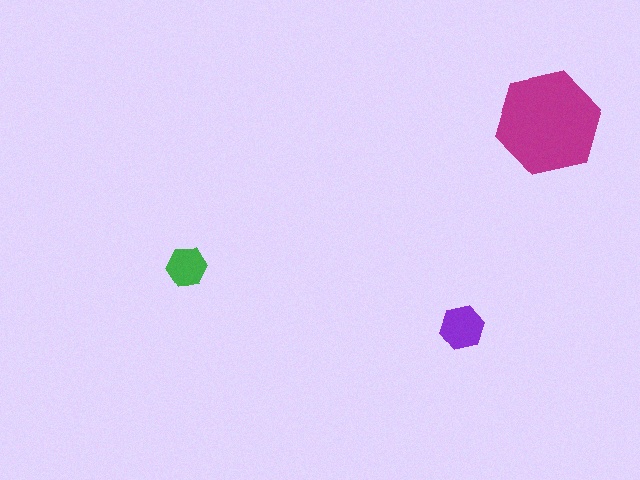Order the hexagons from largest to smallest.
the magenta one, the purple one, the green one.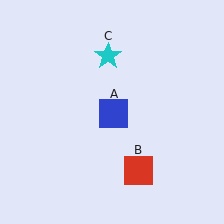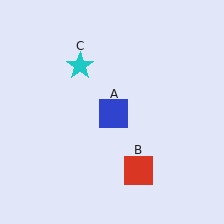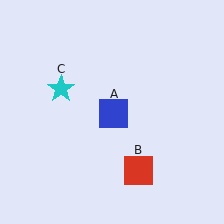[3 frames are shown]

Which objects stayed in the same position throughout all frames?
Blue square (object A) and red square (object B) remained stationary.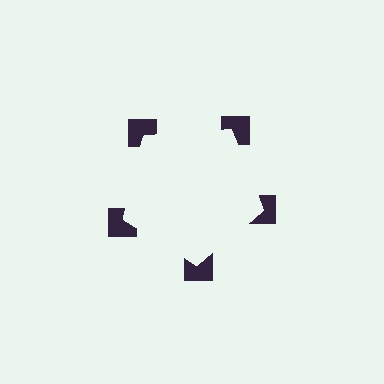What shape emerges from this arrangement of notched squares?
An illusory pentagon — its edges are inferred from the aligned wedge cuts in the notched squares, not physically drawn.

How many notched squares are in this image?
There are 5 — one at each vertex of the illusory pentagon.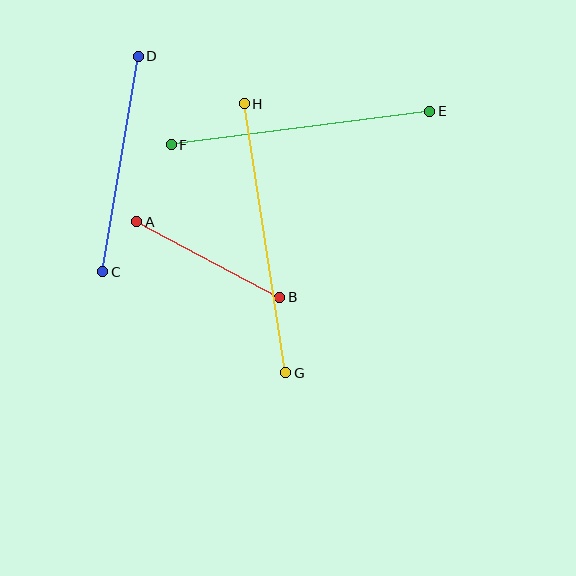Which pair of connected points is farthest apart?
Points G and H are farthest apart.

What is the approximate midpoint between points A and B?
The midpoint is at approximately (208, 259) pixels.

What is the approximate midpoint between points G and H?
The midpoint is at approximately (265, 238) pixels.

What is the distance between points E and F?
The distance is approximately 261 pixels.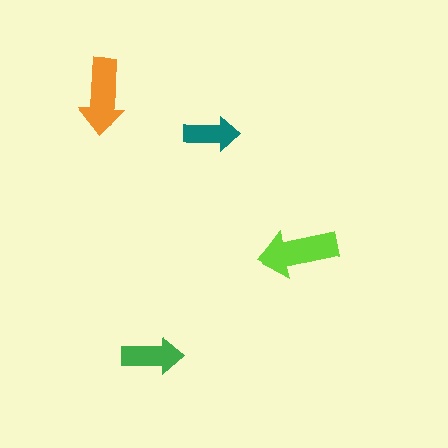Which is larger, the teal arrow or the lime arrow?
The lime one.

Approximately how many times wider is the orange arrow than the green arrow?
About 1.5 times wider.